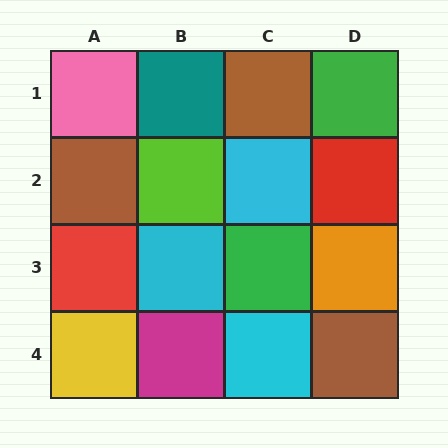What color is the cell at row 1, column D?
Green.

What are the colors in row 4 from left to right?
Yellow, magenta, cyan, brown.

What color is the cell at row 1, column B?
Teal.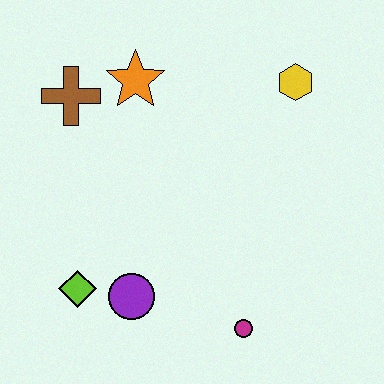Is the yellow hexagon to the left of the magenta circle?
No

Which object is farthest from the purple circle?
The yellow hexagon is farthest from the purple circle.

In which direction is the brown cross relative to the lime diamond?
The brown cross is above the lime diamond.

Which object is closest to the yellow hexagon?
The orange star is closest to the yellow hexagon.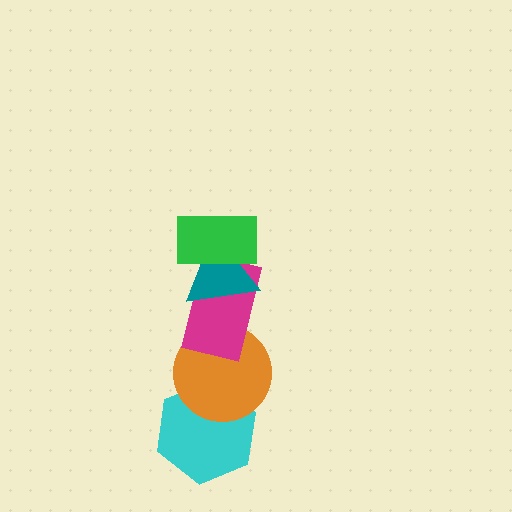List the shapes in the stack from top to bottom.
From top to bottom: the green rectangle, the teal triangle, the magenta rectangle, the orange circle, the cyan hexagon.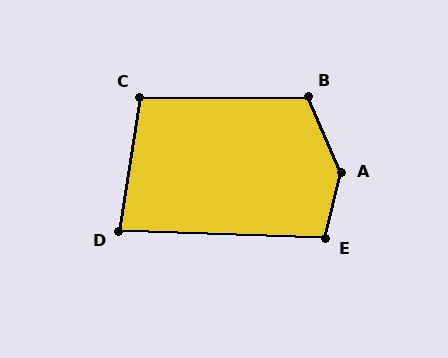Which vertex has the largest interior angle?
A, at approximately 143 degrees.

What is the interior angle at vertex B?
Approximately 113 degrees (obtuse).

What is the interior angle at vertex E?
Approximately 102 degrees (obtuse).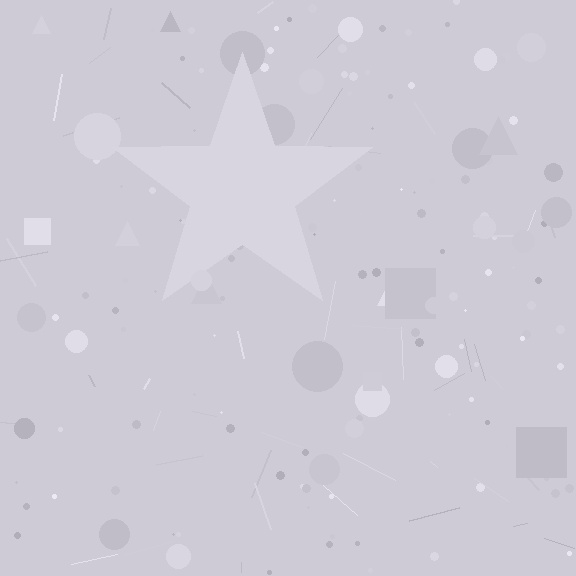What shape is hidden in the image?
A star is hidden in the image.